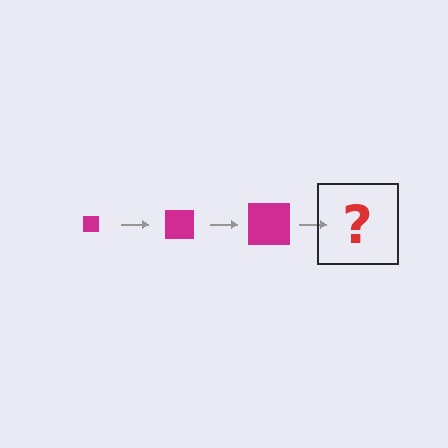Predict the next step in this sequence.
The next step is a magenta square, larger than the previous one.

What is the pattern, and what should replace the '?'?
The pattern is that the square gets progressively larger each step. The '?' should be a magenta square, larger than the previous one.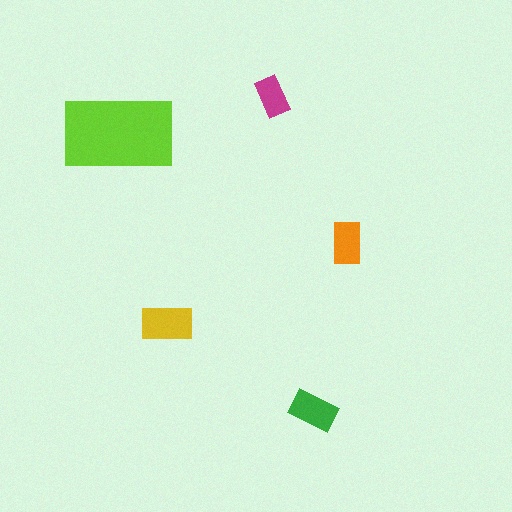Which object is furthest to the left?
The lime rectangle is leftmost.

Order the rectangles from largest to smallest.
the lime one, the yellow one, the green one, the orange one, the magenta one.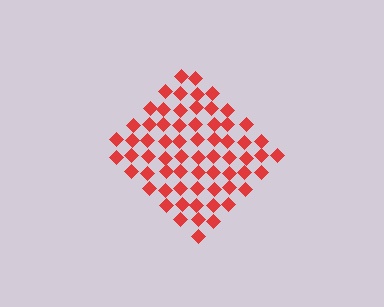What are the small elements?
The small elements are diamonds.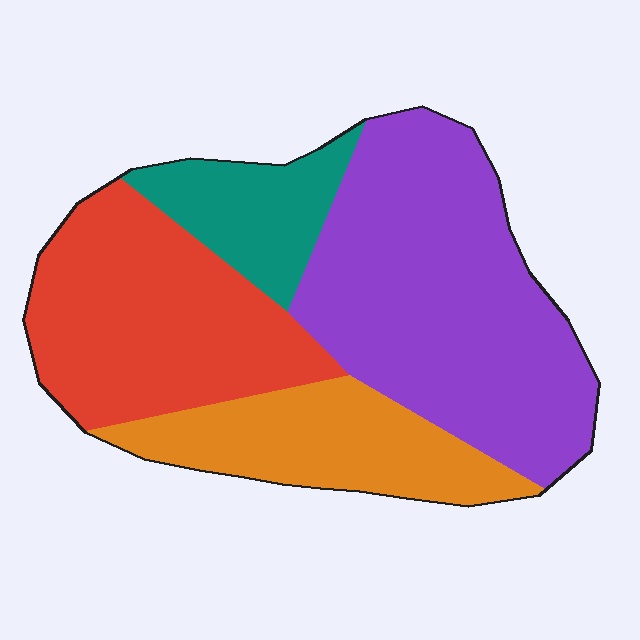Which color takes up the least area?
Teal, at roughly 10%.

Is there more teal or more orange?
Orange.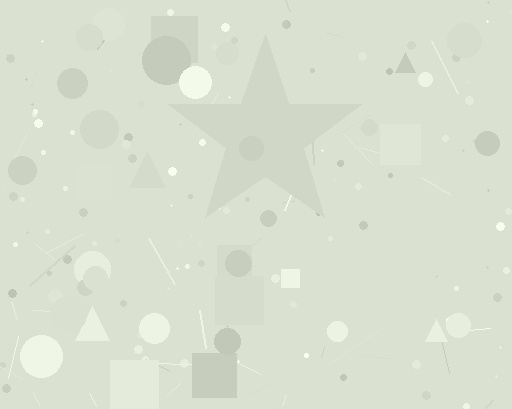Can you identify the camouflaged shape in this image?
The camouflaged shape is a star.